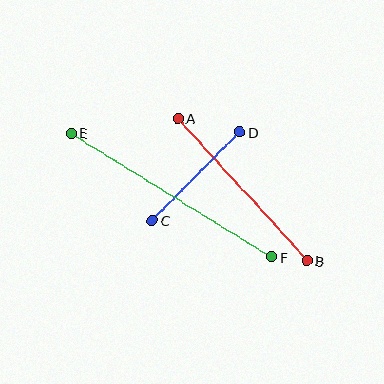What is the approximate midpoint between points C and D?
The midpoint is at approximately (196, 176) pixels.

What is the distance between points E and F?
The distance is approximately 235 pixels.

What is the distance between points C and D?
The distance is approximately 124 pixels.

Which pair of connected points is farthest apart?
Points E and F are farthest apart.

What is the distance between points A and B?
The distance is approximately 192 pixels.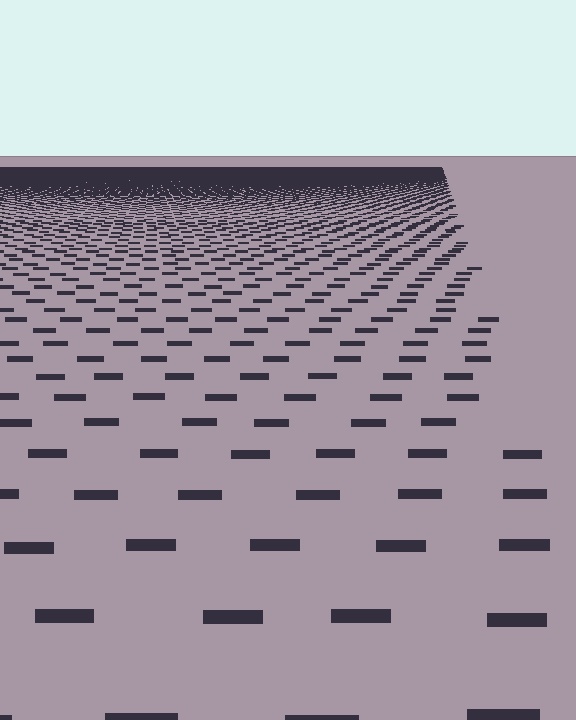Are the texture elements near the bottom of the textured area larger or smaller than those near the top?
Larger. Near the bottom, elements are closer to the viewer and appear at a bigger on-screen size.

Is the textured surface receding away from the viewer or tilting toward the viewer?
The surface is receding away from the viewer. Texture elements get smaller and denser toward the top.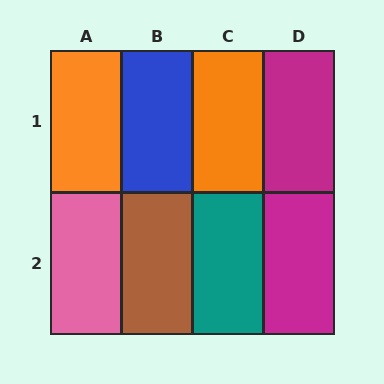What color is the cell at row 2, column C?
Teal.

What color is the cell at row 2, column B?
Brown.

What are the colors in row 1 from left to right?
Orange, blue, orange, magenta.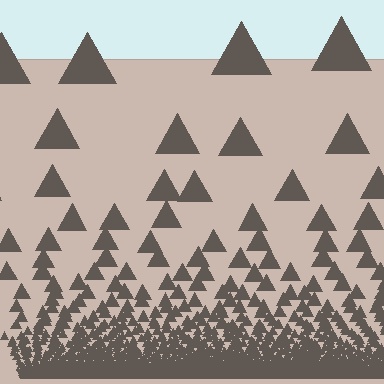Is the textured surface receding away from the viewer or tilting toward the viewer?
The surface appears to tilt toward the viewer. Texture elements get larger and sparser toward the top.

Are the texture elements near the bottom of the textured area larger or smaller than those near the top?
Smaller. The gradient is inverted — elements near the bottom are smaller and denser.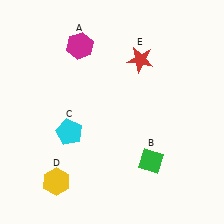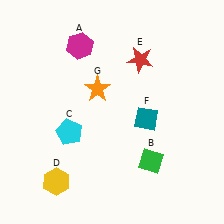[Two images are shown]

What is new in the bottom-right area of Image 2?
A teal diamond (F) was added in the bottom-right area of Image 2.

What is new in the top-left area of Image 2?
An orange star (G) was added in the top-left area of Image 2.